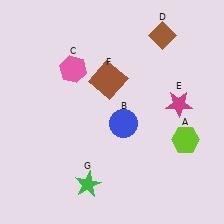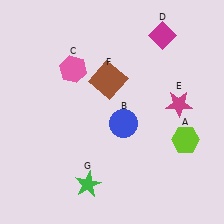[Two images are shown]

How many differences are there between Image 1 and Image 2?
There is 1 difference between the two images.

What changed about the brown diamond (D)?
In Image 1, D is brown. In Image 2, it changed to magenta.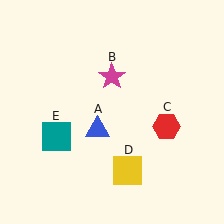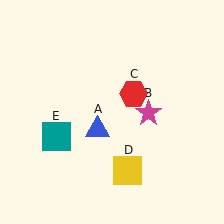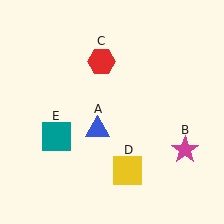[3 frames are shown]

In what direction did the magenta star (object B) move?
The magenta star (object B) moved down and to the right.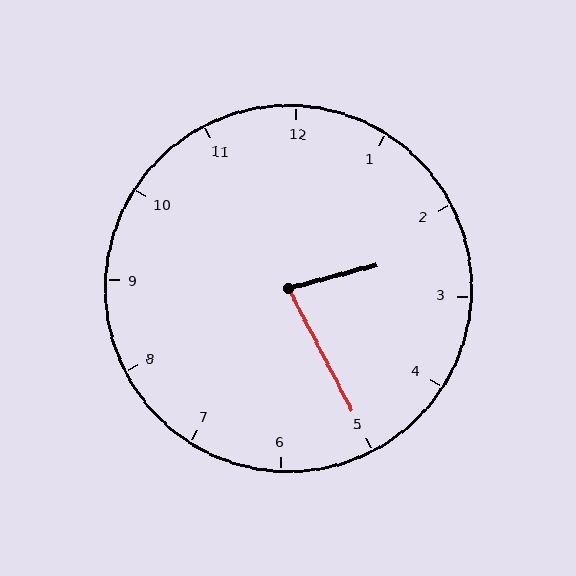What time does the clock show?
2:25.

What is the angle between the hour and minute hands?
Approximately 78 degrees.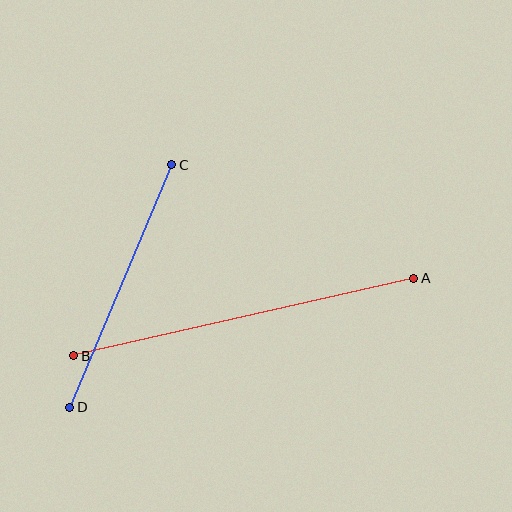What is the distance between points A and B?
The distance is approximately 348 pixels.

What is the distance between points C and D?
The distance is approximately 263 pixels.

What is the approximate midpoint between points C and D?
The midpoint is at approximately (121, 286) pixels.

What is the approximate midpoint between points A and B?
The midpoint is at approximately (244, 317) pixels.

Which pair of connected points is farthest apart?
Points A and B are farthest apart.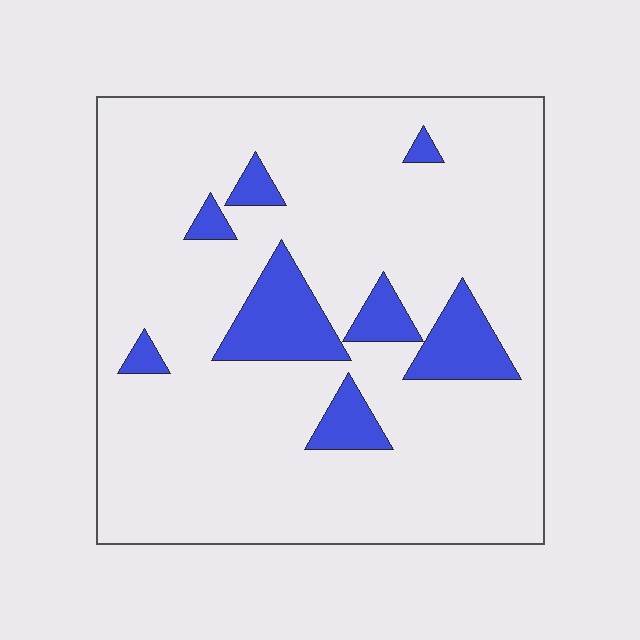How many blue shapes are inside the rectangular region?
8.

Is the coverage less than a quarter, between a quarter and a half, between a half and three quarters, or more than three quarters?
Less than a quarter.